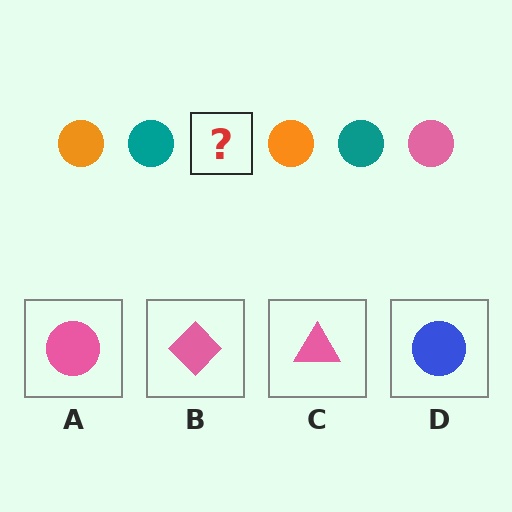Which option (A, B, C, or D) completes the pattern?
A.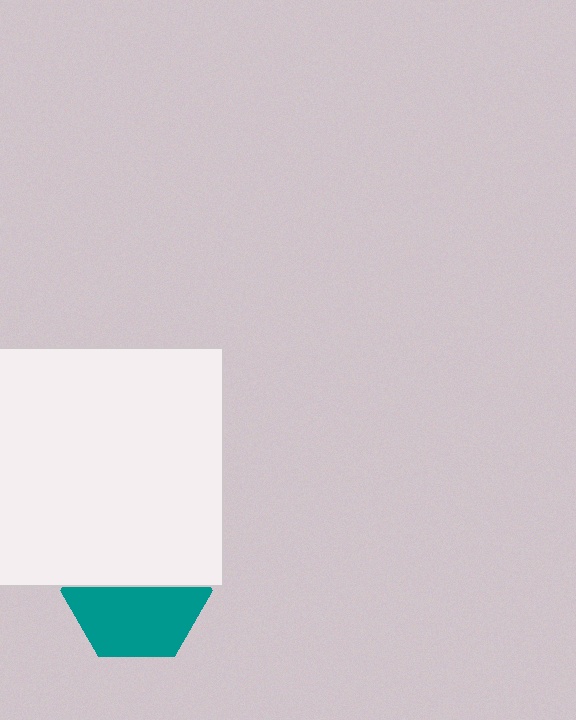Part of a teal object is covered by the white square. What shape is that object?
It is a hexagon.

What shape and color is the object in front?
The object in front is a white square.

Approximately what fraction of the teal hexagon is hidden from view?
Roughly 47% of the teal hexagon is hidden behind the white square.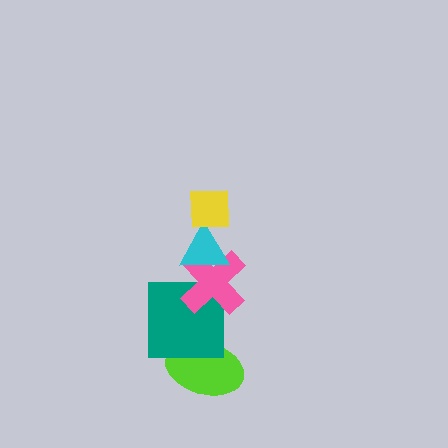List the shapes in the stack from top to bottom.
From top to bottom: the yellow square, the cyan triangle, the pink cross, the teal square, the lime ellipse.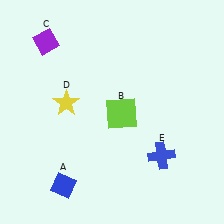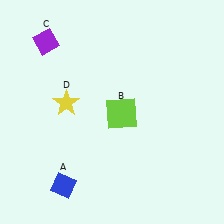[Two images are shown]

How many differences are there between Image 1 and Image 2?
There is 1 difference between the two images.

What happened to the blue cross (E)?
The blue cross (E) was removed in Image 2. It was in the bottom-right area of Image 1.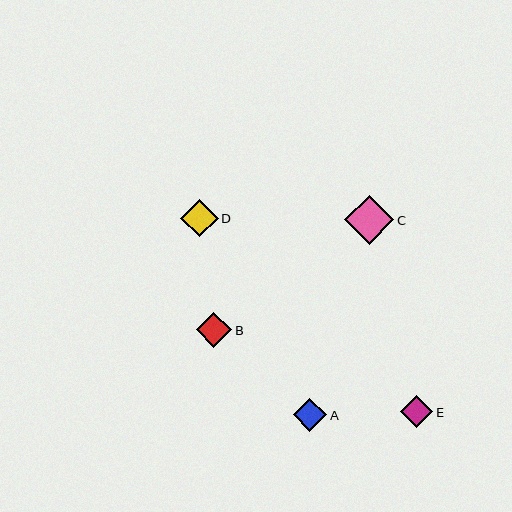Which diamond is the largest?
Diamond C is the largest with a size of approximately 49 pixels.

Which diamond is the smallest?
Diamond E is the smallest with a size of approximately 32 pixels.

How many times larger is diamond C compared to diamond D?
Diamond C is approximately 1.3 times the size of diamond D.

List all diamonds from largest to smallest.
From largest to smallest: C, D, B, A, E.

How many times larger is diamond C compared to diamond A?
Diamond C is approximately 1.5 times the size of diamond A.